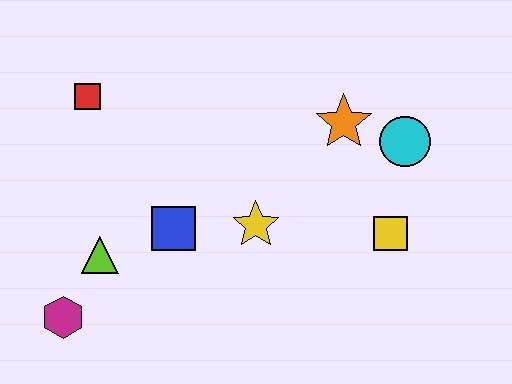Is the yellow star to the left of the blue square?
No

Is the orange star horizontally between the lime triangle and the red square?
No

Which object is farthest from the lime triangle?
The cyan circle is farthest from the lime triangle.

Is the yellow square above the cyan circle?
No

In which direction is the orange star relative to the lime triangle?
The orange star is to the right of the lime triangle.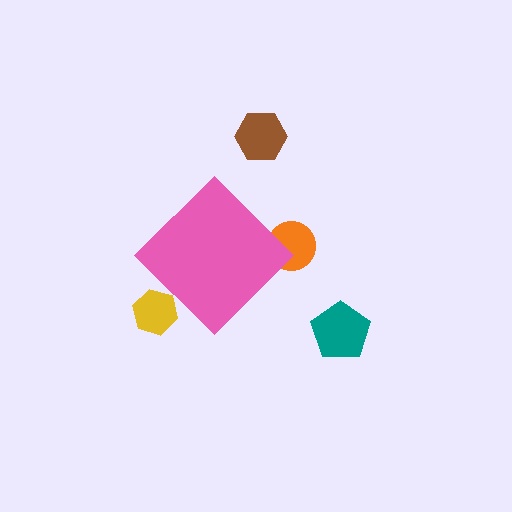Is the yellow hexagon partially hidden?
Yes, the yellow hexagon is partially hidden behind the pink diamond.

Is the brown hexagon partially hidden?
No, the brown hexagon is fully visible.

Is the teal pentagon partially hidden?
No, the teal pentagon is fully visible.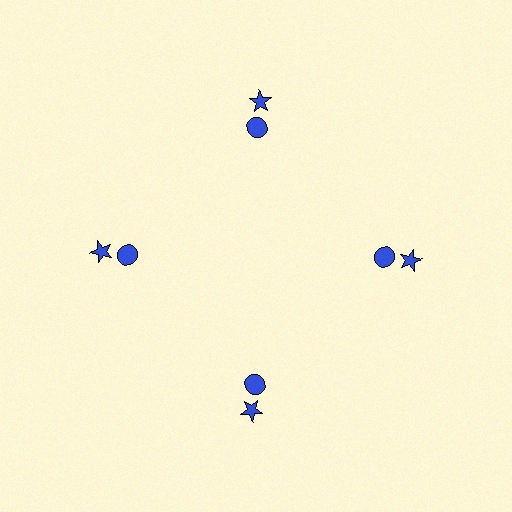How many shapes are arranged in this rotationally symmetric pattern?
There are 8 shapes, arranged in 4 groups of 2.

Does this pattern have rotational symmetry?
Yes, this pattern has 4-fold rotational symmetry. It looks the same after rotating 90 degrees around the center.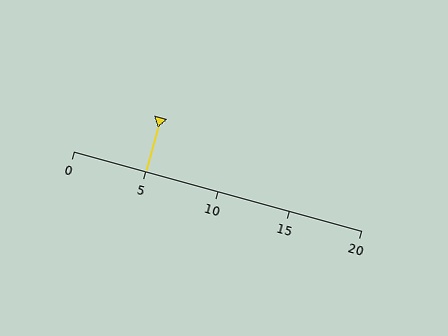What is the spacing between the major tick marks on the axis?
The major ticks are spaced 5 apart.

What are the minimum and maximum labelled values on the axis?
The axis runs from 0 to 20.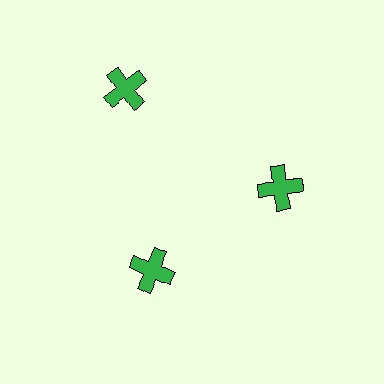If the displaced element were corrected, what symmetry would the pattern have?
It would have 3-fold rotational symmetry — the pattern would map onto itself every 120 degrees.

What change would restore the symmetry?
The symmetry would be restored by moving it inward, back onto the ring so that all 3 crosses sit at equal angles and equal distance from the center.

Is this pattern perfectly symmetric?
No. The 3 green crosses are arranged in a ring, but one element near the 11 o'clock position is pushed outward from the center, breaking the 3-fold rotational symmetry.